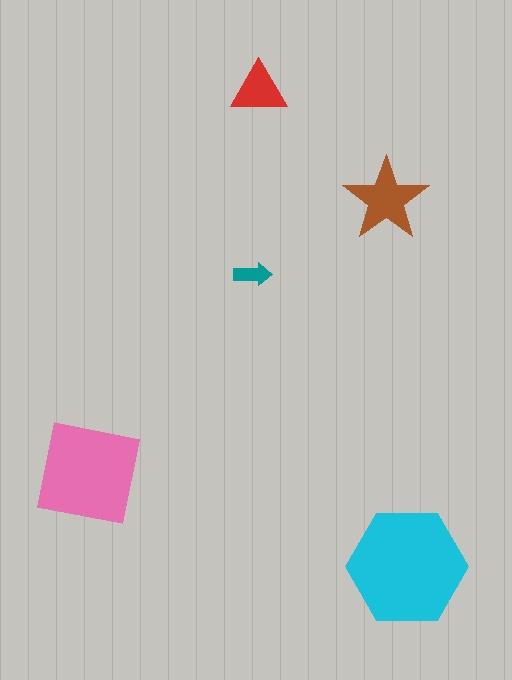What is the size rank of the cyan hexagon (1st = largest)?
1st.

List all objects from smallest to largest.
The teal arrow, the red triangle, the brown star, the pink square, the cyan hexagon.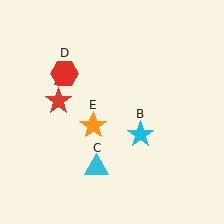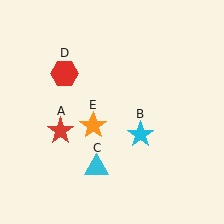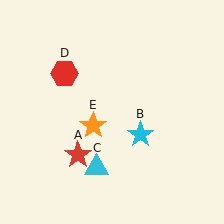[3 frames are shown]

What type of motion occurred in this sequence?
The red star (object A) rotated counterclockwise around the center of the scene.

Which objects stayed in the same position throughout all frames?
Cyan star (object B) and cyan triangle (object C) and red hexagon (object D) and orange star (object E) remained stationary.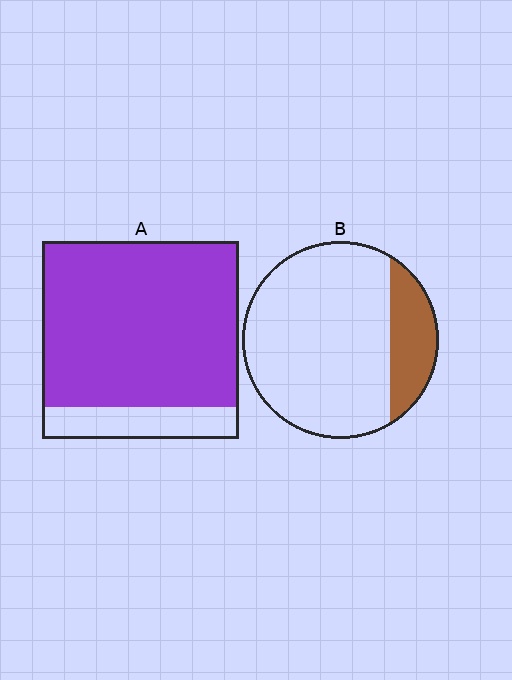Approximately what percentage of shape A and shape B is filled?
A is approximately 85% and B is approximately 20%.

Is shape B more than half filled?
No.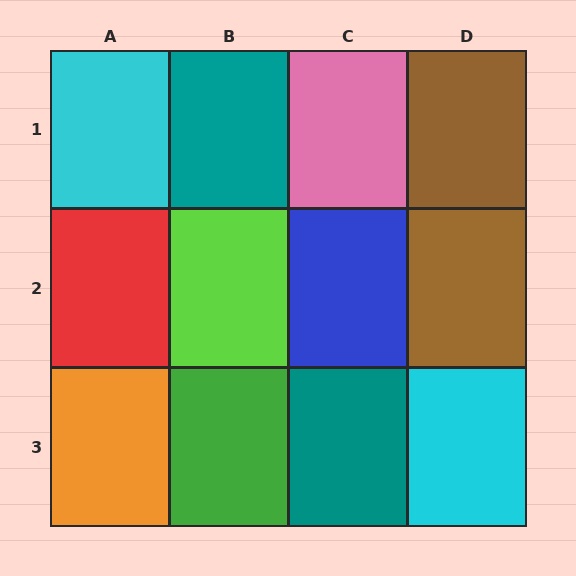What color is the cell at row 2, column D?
Brown.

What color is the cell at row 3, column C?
Teal.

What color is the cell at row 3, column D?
Cyan.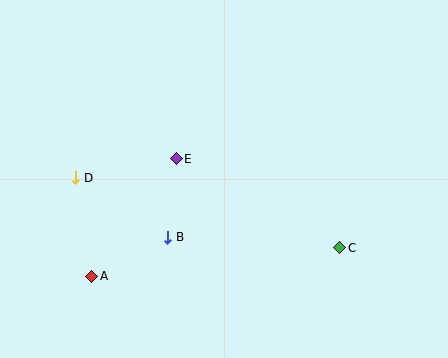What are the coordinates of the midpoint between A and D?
The midpoint between A and D is at (84, 227).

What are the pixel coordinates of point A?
Point A is at (92, 276).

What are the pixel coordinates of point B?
Point B is at (168, 237).